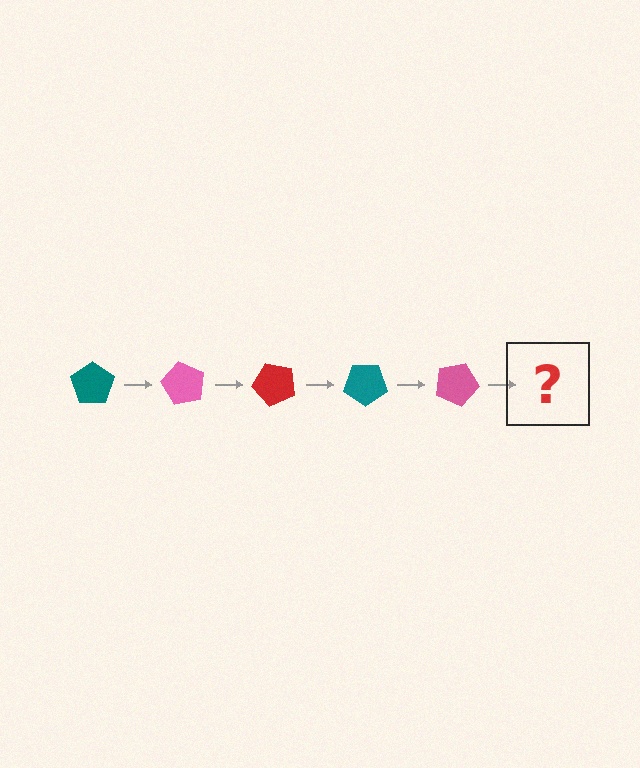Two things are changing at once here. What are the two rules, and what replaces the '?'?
The two rules are that it rotates 60 degrees each step and the color cycles through teal, pink, and red. The '?' should be a red pentagon, rotated 300 degrees from the start.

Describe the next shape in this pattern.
It should be a red pentagon, rotated 300 degrees from the start.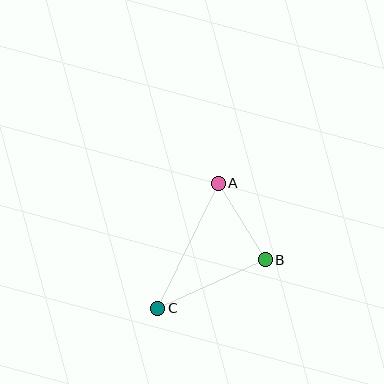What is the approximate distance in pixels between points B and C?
The distance between B and C is approximately 118 pixels.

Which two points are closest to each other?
Points A and B are closest to each other.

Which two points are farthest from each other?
Points A and C are farthest from each other.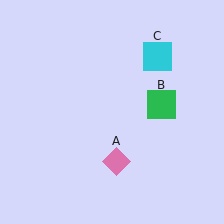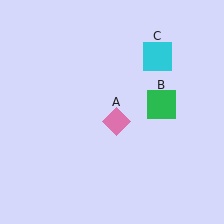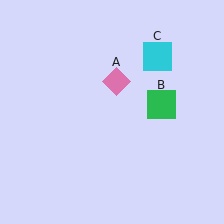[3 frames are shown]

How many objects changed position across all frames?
1 object changed position: pink diamond (object A).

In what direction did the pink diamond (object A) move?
The pink diamond (object A) moved up.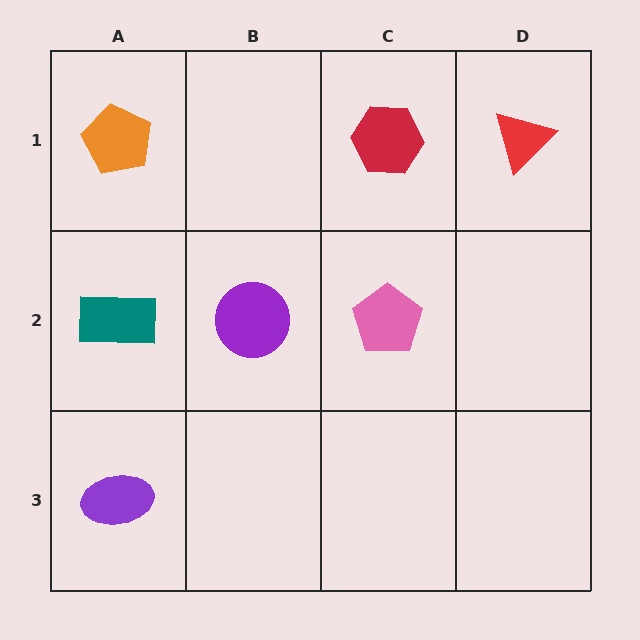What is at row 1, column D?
A red triangle.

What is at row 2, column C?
A pink pentagon.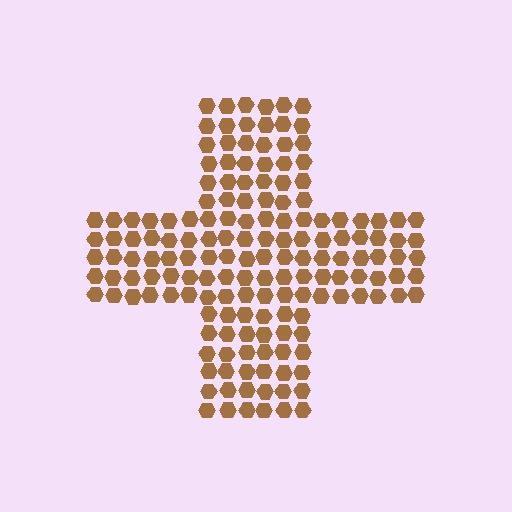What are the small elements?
The small elements are hexagons.